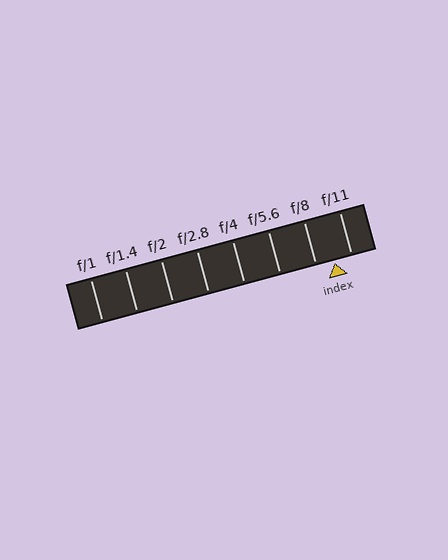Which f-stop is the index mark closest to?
The index mark is closest to f/11.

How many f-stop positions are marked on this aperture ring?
There are 8 f-stop positions marked.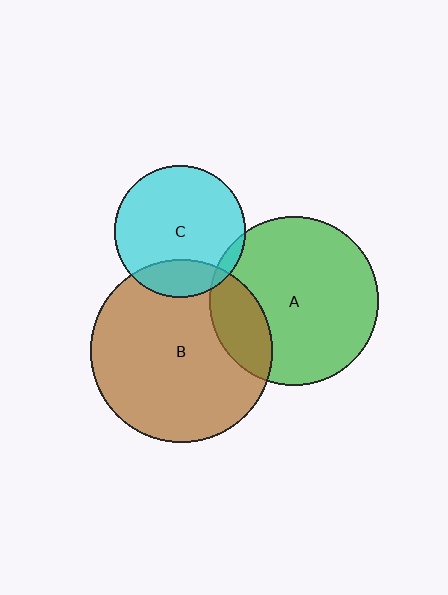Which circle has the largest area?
Circle B (brown).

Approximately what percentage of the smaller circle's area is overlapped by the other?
Approximately 20%.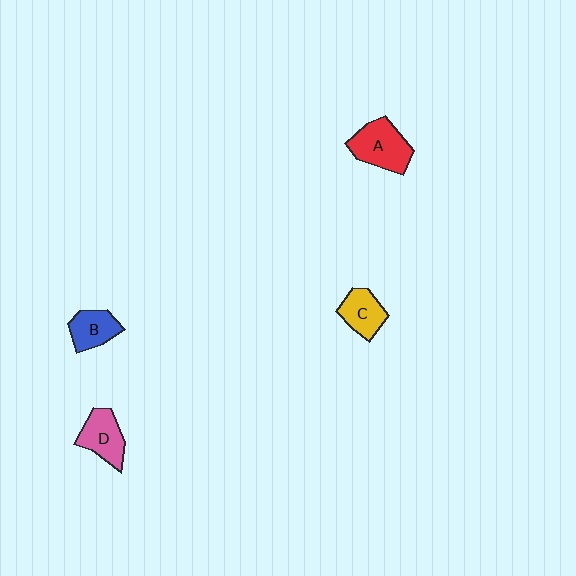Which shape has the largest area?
Shape A (red).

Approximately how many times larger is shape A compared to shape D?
Approximately 1.3 times.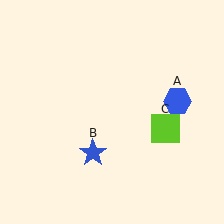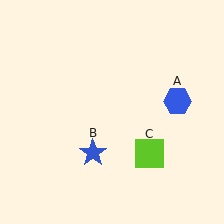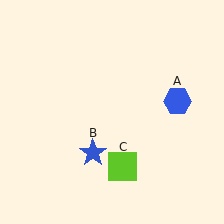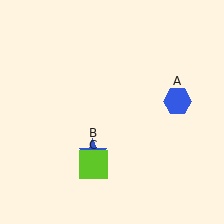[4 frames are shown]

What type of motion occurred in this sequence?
The lime square (object C) rotated clockwise around the center of the scene.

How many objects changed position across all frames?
1 object changed position: lime square (object C).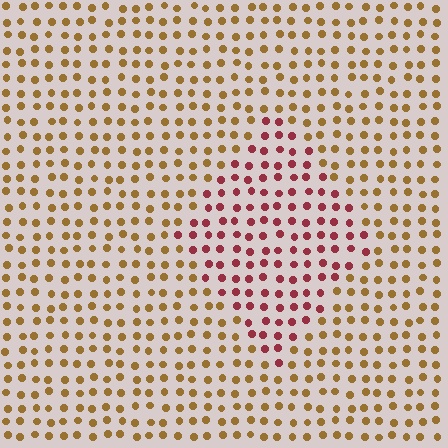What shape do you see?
I see a diamond.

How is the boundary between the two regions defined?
The boundary is defined purely by a slight shift in hue (about 49 degrees). Spacing, size, and orientation are identical on both sides.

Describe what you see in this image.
The image is filled with small brown elements in a uniform arrangement. A diamond-shaped region is visible where the elements are tinted to a slightly different hue, forming a subtle color boundary.